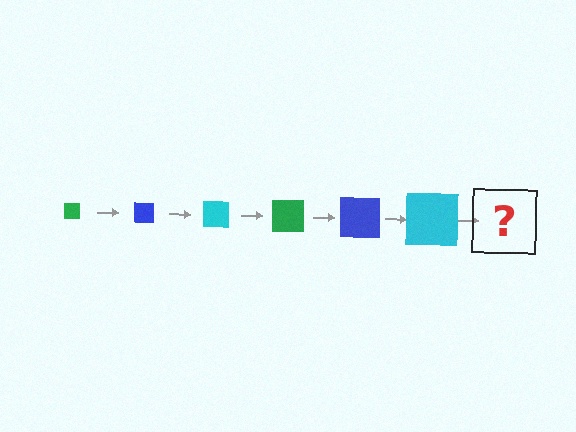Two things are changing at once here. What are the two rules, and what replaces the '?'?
The two rules are that the square grows larger each step and the color cycles through green, blue, and cyan. The '?' should be a green square, larger than the previous one.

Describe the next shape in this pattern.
It should be a green square, larger than the previous one.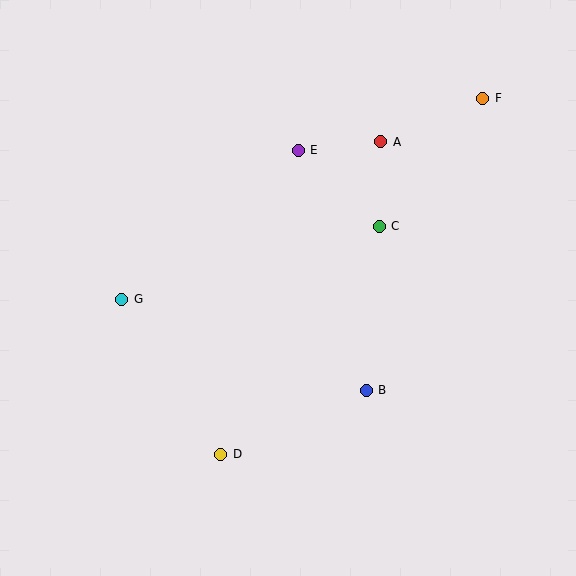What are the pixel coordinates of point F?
Point F is at (483, 99).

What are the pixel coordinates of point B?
Point B is at (366, 390).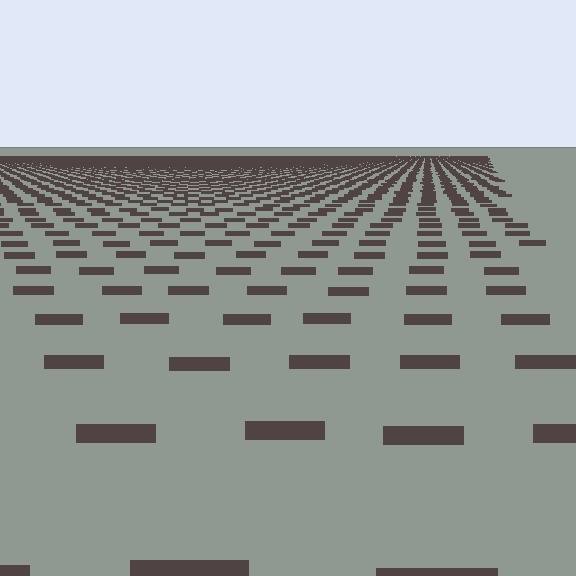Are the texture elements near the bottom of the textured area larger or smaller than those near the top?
Larger. Near the bottom, elements are closer to the viewer and appear at a bigger on-screen size.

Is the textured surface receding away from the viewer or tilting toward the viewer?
The surface is receding away from the viewer. Texture elements get smaller and denser toward the top.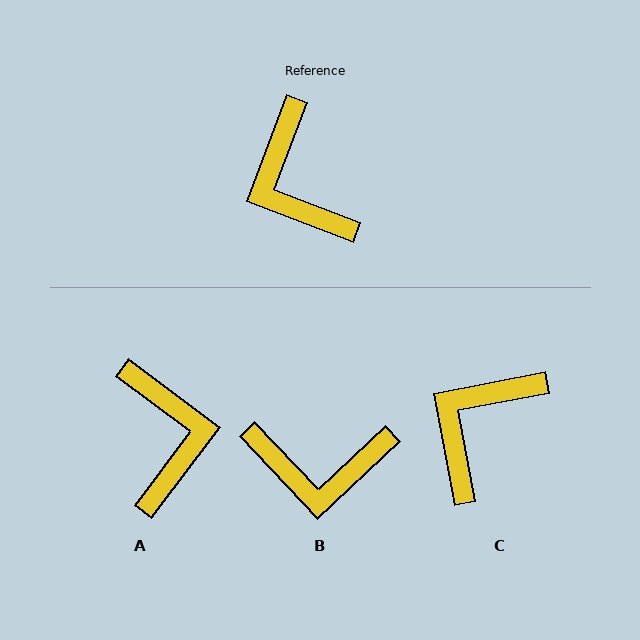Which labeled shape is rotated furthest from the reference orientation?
A, about 164 degrees away.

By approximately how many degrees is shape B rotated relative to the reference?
Approximately 64 degrees counter-clockwise.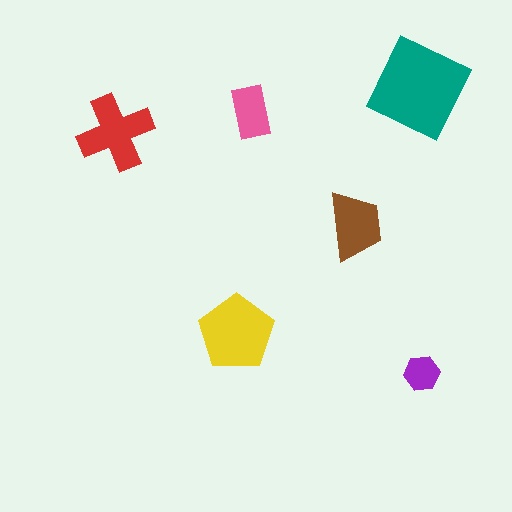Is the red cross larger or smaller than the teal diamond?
Smaller.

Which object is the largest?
The teal diamond.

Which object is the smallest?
The purple hexagon.